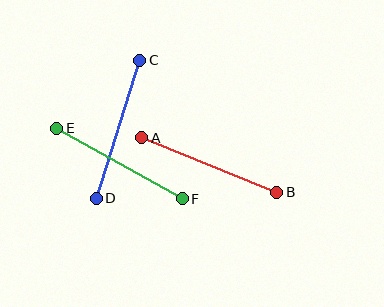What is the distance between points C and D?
The distance is approximately 145 pixels.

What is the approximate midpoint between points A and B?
The midpoint is at approximately (209, 165) pixels.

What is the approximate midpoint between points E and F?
The midpoint is at approximately (119, 163) pixels.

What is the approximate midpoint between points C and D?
The midpoint is at approximately (118, 129) pixels.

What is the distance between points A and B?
The distance is approximately 146 pixels.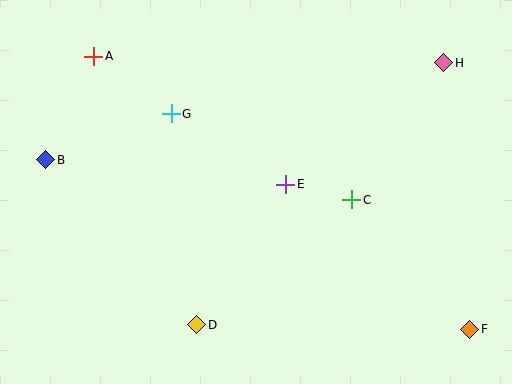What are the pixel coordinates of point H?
Point H is at (444, 63).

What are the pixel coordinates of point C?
Point C is at (352, 200).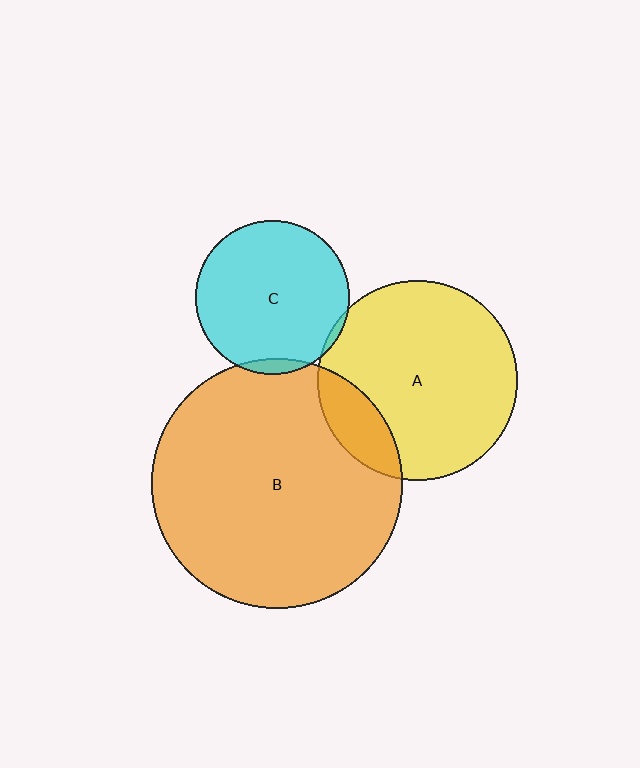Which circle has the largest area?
Circle B (orange).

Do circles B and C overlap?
Yes.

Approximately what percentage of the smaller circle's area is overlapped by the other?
Approximately 5%.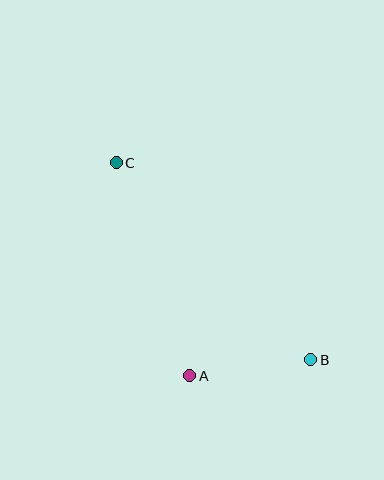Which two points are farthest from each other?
Points B and C are farthest from each other.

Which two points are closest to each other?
Points A and B are closest to each other.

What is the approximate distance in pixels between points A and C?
The distance between A and C is approximately 225 pixels.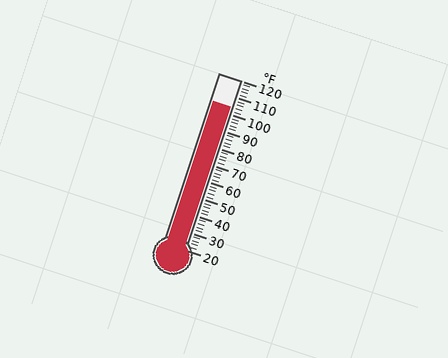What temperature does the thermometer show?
The thermometer shows approximately 104°F.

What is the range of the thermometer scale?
The thermometer scale ranges from 20°F to 120°F.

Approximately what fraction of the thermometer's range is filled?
The thermometer is filled to approximately 85% of its range.